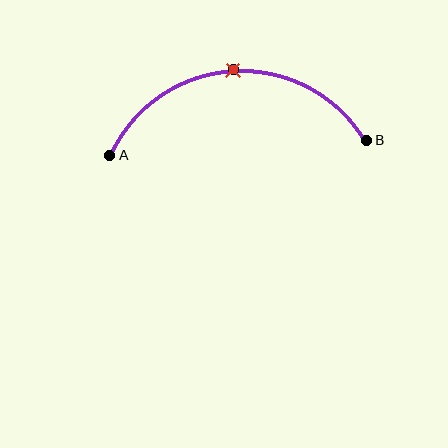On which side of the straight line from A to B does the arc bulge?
The arc bulges above the straight line connecting A and B.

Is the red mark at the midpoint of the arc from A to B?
Yes. The red mark lies on the arc at equal arc-length from both A and B — it is the arc midpoint.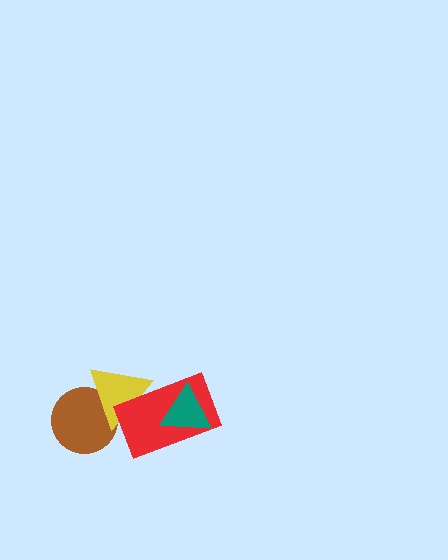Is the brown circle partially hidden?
Yes, it is partially covered by another shape.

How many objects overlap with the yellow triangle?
2 objects overlap with the yellow triangle.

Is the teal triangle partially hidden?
No, no other shape covers it.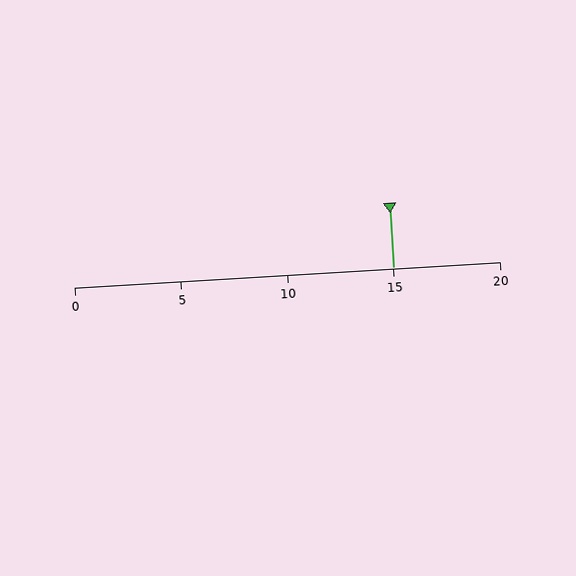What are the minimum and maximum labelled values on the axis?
The axis runs from 0 to 20.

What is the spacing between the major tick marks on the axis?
The major ticks are spaced 5 apart.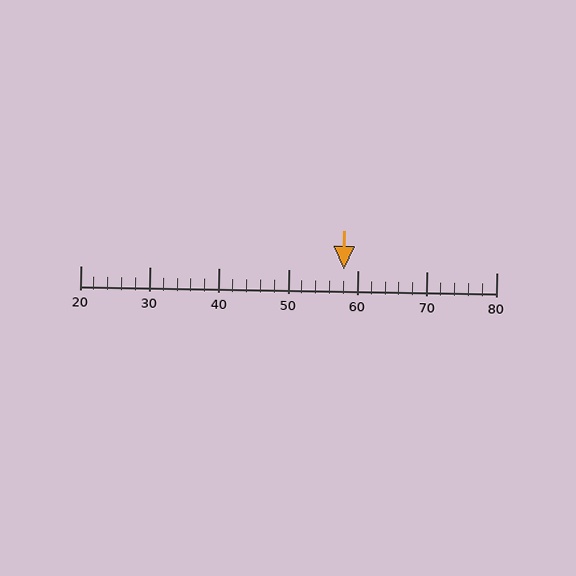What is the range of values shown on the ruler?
The ruler shows values from 20 to 80.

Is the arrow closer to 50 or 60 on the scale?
The arrow is closer to 60.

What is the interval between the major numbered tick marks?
The major tick marks are spaced 10 units apart.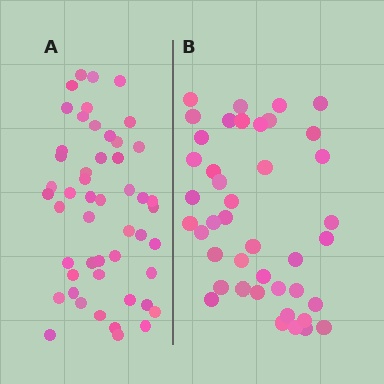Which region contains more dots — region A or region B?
Region A (the left region) has more dots.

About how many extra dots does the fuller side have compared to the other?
Region A has roughly 8 or so more dots than region B.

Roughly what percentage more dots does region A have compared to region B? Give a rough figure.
About 20% more.